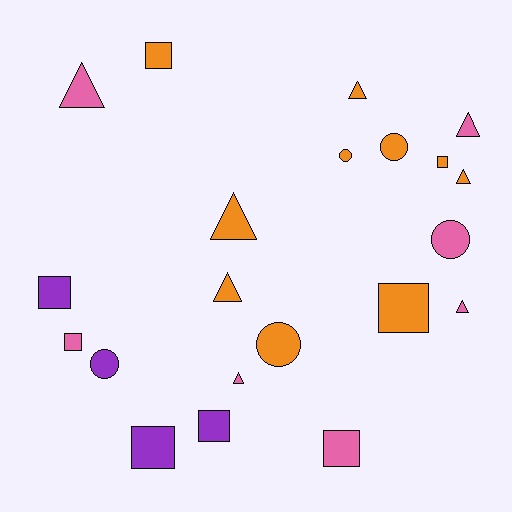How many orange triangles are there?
There are 4 orange triangles.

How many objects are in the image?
There are 21 objects.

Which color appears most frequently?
Orange, with 10 objects.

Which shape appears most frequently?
Triangle, with 8 objects.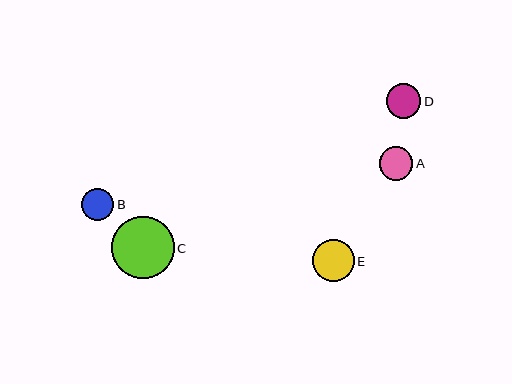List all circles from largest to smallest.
From largest to smallest: C, E, D, A, B.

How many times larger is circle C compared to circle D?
Circle C is approximately 1.8 times the size of circle D.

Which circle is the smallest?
Circle B is the smallest with a size of approximately 32 pixels.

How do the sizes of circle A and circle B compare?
Circle A and circle B are approximately the same size.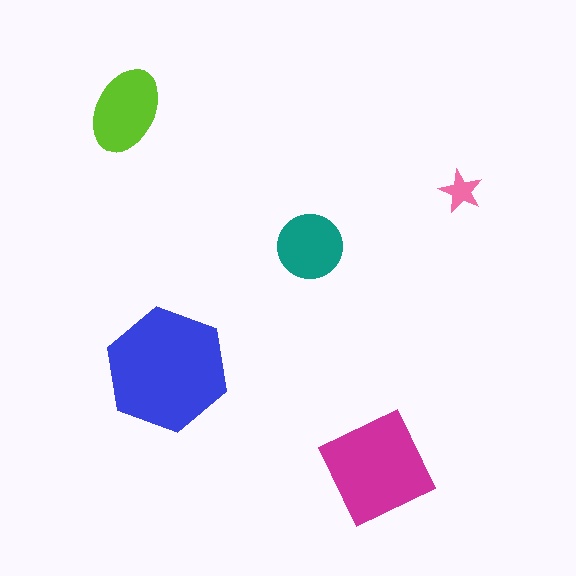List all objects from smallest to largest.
The pink star, the teal circle, the lime ellipse, the magenta diamond, the blue hexagon.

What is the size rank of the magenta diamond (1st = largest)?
2nd.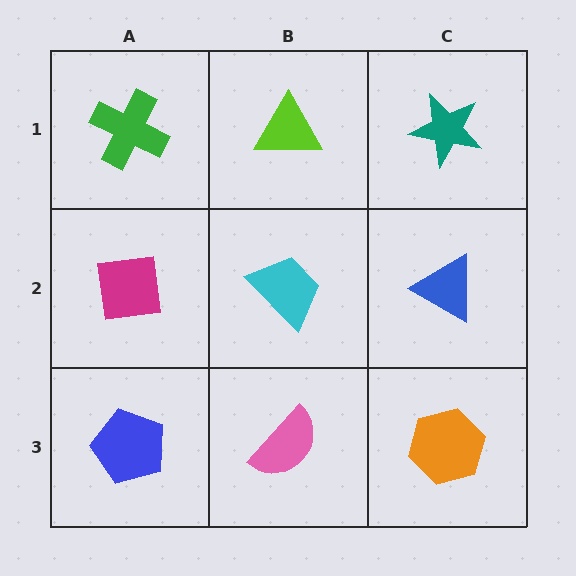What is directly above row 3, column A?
A magenta square.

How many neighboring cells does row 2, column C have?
3.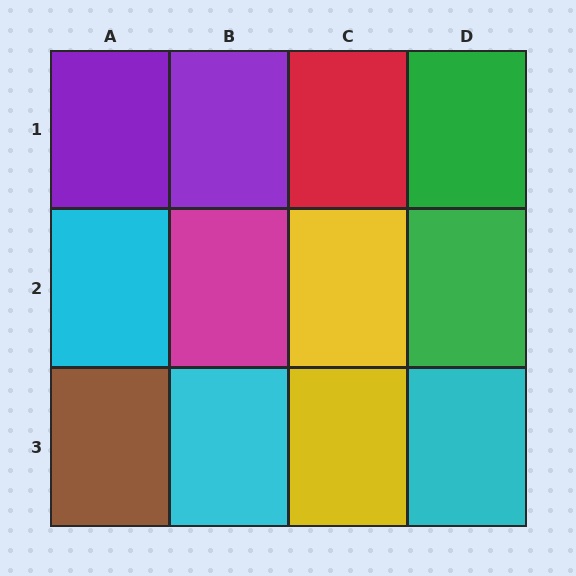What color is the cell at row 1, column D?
Green.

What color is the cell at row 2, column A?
Cyan.